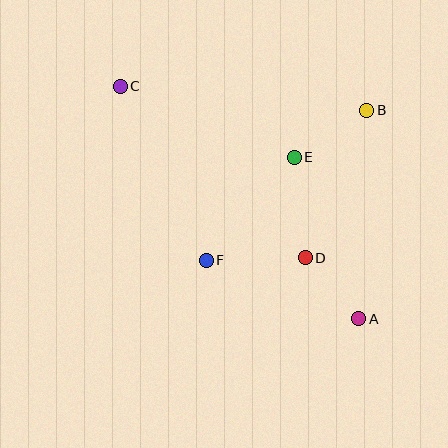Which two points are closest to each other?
Points A and D are closest to each other.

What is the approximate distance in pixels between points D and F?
The distance between D and F is approximately 99 pixels.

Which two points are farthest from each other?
Points A and C are farthest from each other.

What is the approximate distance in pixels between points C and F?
The distance between C and F is approximately 194 pixels.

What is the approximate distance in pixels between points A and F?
The distance between A and F is approximately 163 pixels.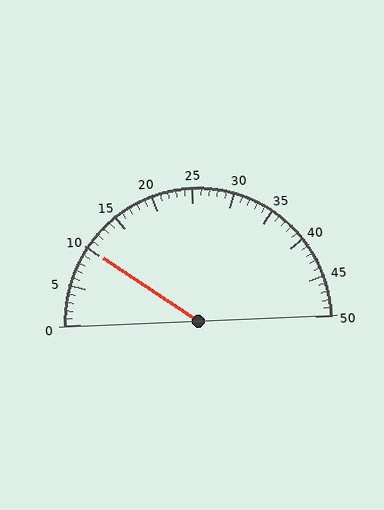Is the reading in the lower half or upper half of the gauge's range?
The reading is in the lower half of the range (0 to 50).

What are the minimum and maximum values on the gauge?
The gauge ranges from 0 to 50.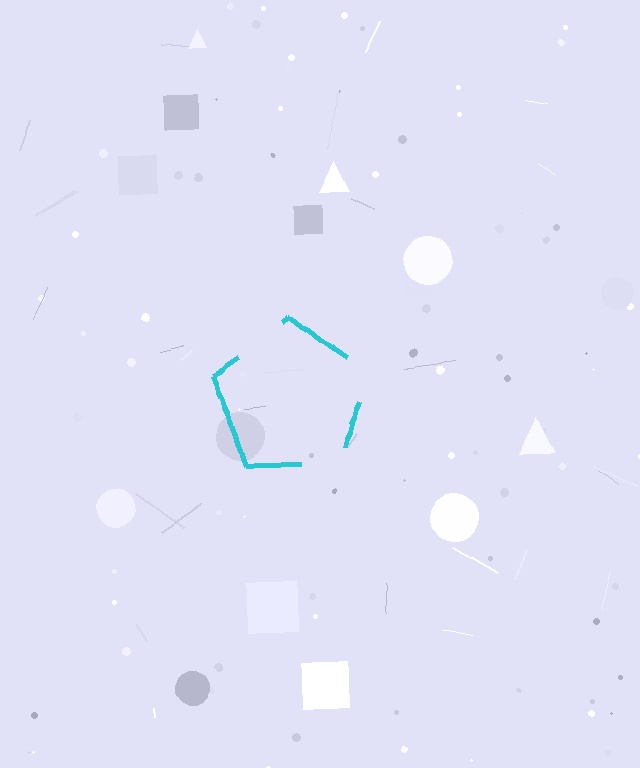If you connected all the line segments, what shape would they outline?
They would outline a pentagon.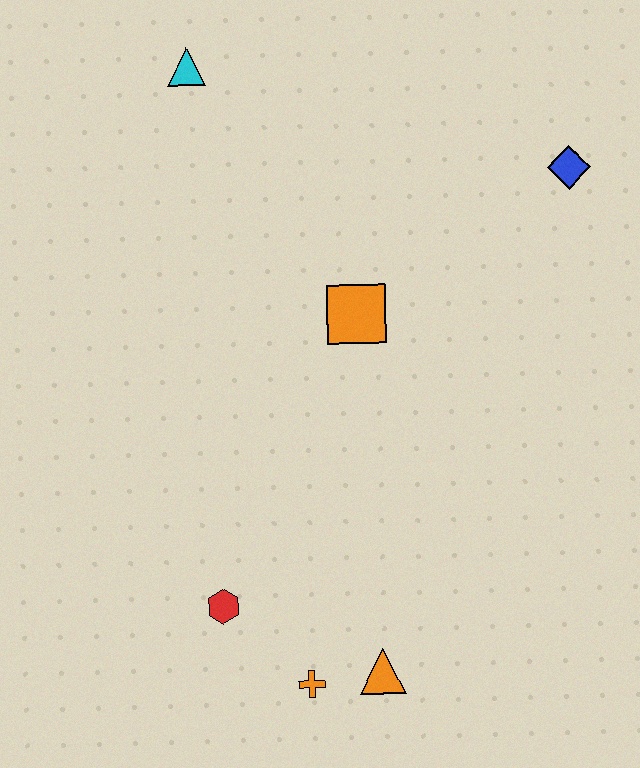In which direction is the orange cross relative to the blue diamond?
The orange cross is below the blue diamond.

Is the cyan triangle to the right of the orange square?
No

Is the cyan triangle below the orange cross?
No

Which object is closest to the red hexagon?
The orange cross is closest to the red hexagon.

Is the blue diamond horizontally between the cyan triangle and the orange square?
No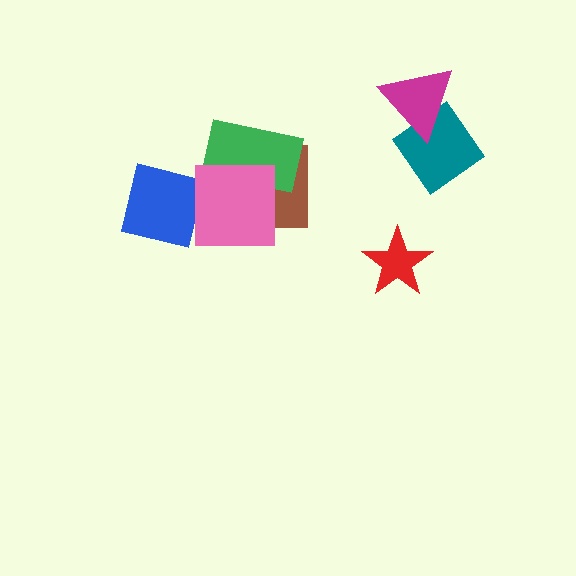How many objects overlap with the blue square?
1 object overlaps with the blue square.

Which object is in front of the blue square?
The pink square is in front of the blue square.